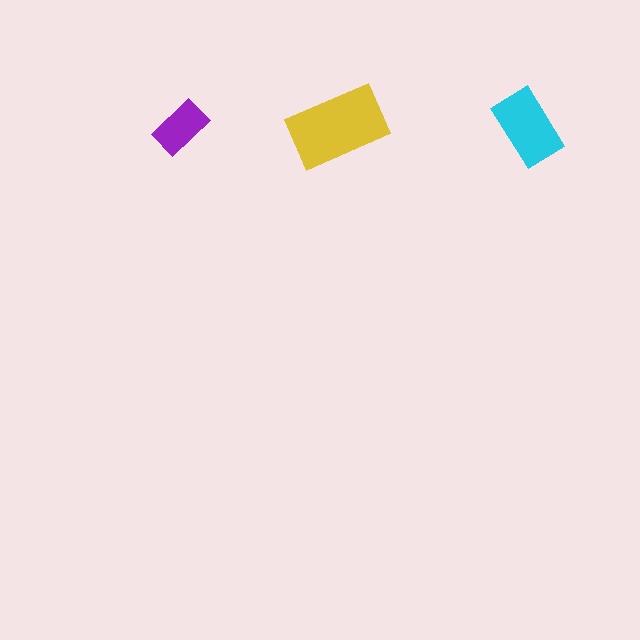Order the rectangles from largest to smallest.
the yellow one, the cyan one, the purple one.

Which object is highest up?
The yellow rectangle is topmost.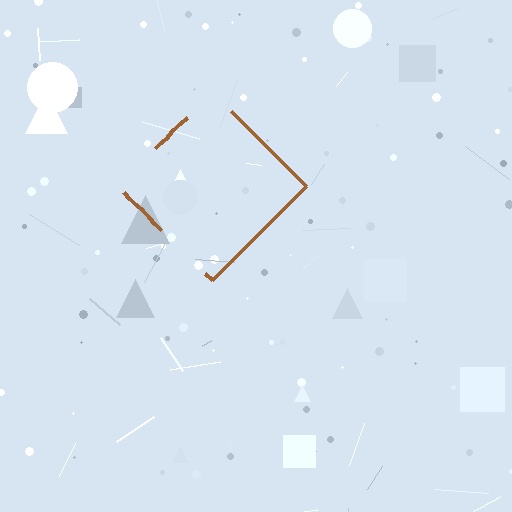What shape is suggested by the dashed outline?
The dashed outline suggests a diamond.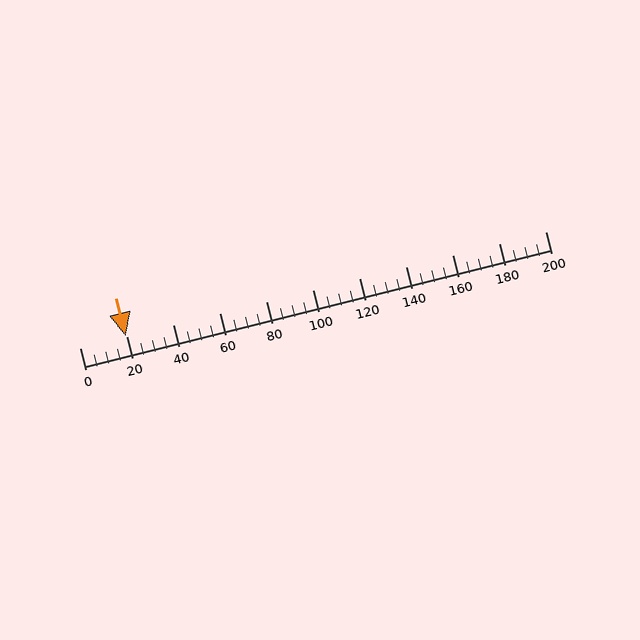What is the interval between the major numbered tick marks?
The major tick marks are spaced 20 units apart.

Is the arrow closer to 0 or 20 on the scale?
The arrow is closer to 20.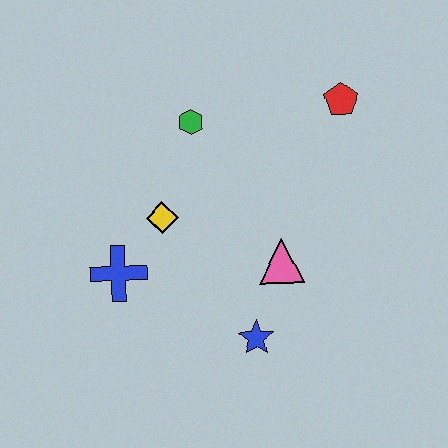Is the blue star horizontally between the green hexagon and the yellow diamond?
No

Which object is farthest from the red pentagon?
The blue cross is farthest from the red pentagon.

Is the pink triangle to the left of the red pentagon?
Yes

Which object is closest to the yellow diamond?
The blue cross is closest to the yellow diamond.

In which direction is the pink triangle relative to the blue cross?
The pink triangle is to the right of the blue cross.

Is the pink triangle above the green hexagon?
No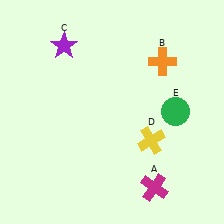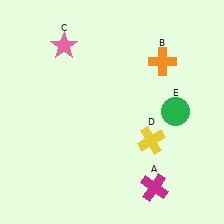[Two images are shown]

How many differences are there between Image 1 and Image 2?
There is 1 difference between the two images.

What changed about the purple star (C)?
In Image 1, C is purple. In Image 2, it changed to pink.